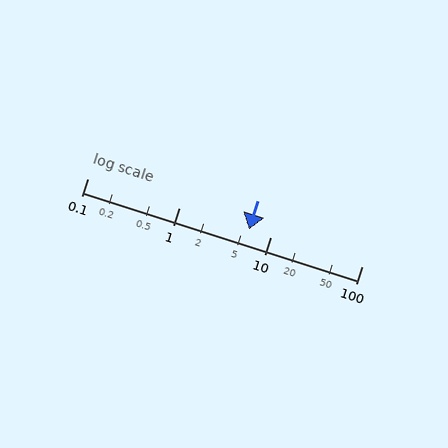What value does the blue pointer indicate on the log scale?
The pointer indicates approximately 5.8.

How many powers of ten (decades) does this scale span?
The scale spans 3 decades, from 0.1 to 100.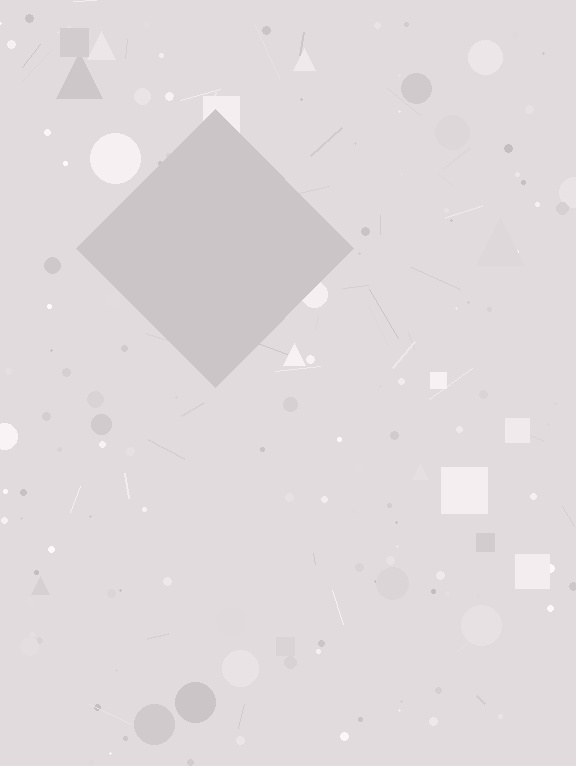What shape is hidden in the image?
A diamond is hidden in the image.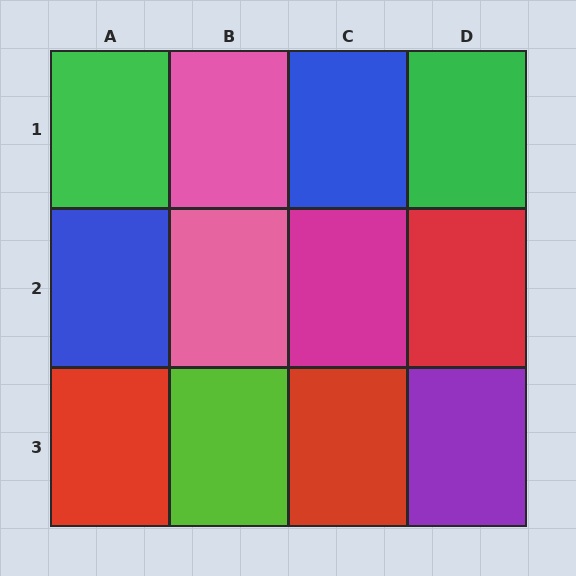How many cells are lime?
1 cell is lime.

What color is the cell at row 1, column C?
Blue.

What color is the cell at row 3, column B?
Lime.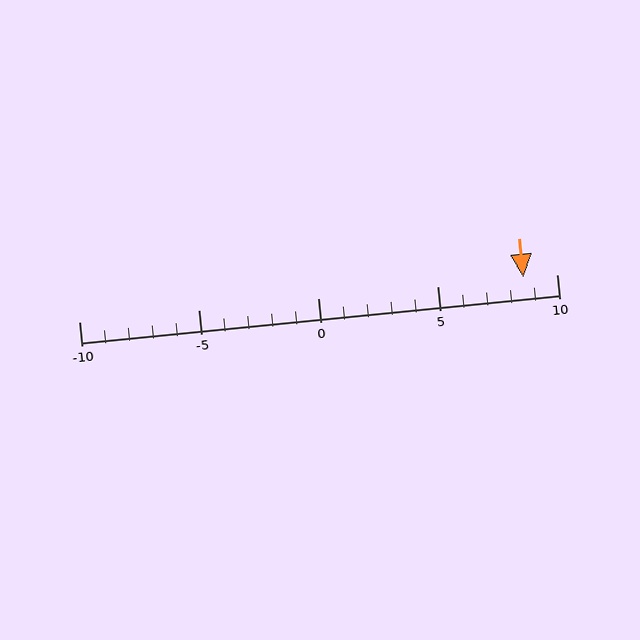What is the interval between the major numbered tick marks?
The major tick marks are spaced 5 units apart.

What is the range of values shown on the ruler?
The ruler shows values from -10 to 10.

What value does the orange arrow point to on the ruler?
The orange arrow points to approximately 9.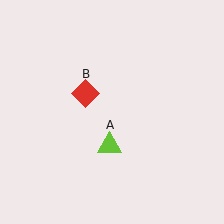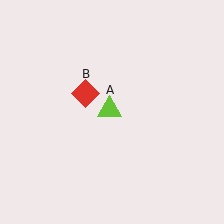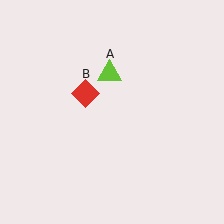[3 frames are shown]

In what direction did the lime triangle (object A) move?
The lime triangle (object A) moved up.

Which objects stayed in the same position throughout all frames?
Red diamond (object B) remained stationary.